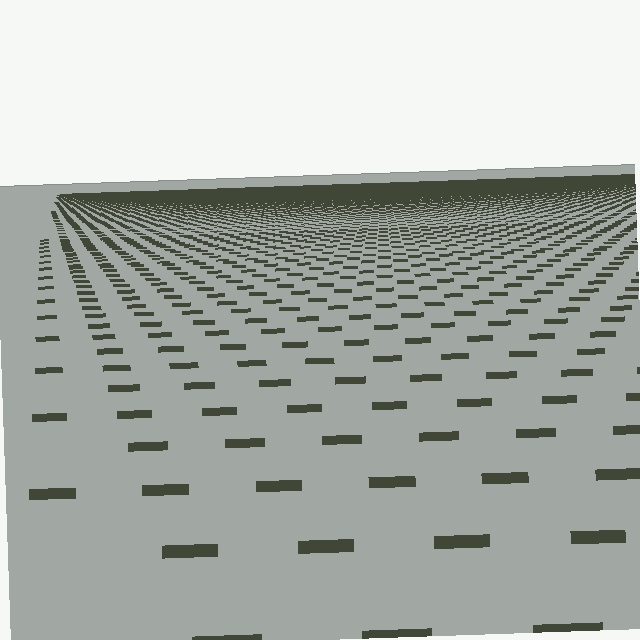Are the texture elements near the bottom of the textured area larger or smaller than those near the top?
Larger. Near the bottom, elements are closer to the viewer and appear at a bigger on-screen size.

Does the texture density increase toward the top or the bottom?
Density increases toward the top.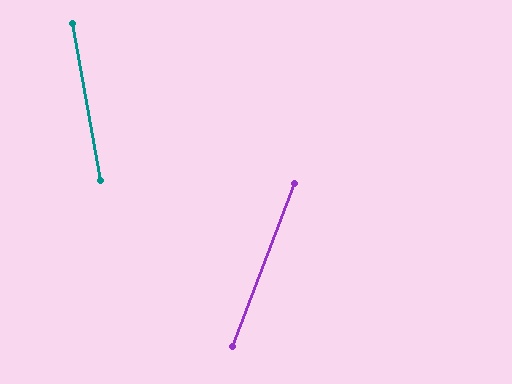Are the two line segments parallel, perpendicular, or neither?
Neither parallel nor perpendicular — they differ by about 31°.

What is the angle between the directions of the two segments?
Approximately 31 degrees.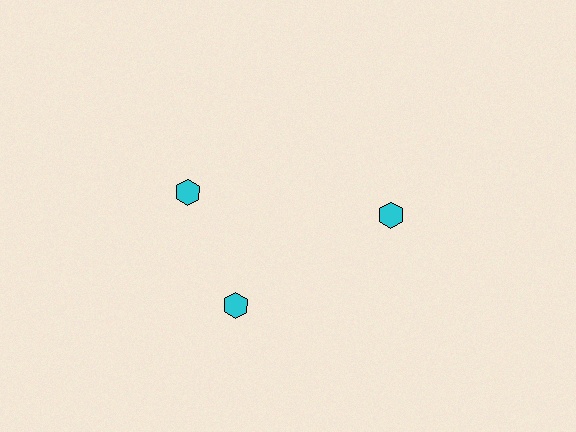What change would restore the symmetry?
The symmetry would be restored by rotating it back into even spacing with its neighbors so that all 3 hexagons sit at equal angles and equal distance from the center.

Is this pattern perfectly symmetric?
No. The 3 cyan hexagons are arranged in a ring, but one element near the 11 o'clock position is rotated out of alignment along the ring, breaking the 3-fold rotational symmetry.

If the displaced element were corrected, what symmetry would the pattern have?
It would have 3-fold rotational symmetry — the pattern would map onto itself every 120 degrees.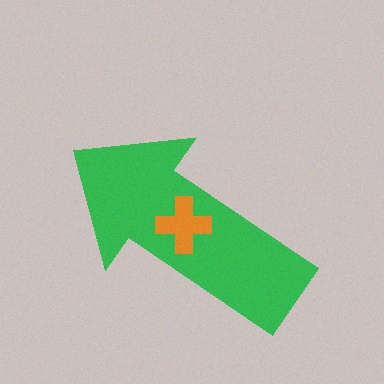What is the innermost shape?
The orange cross.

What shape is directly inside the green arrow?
The orange cross.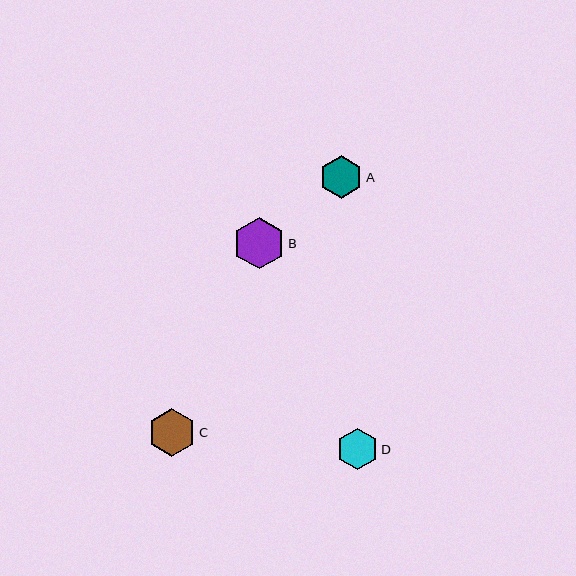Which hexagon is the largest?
Hexagon B is the largest with a size of approximately 52 pixels.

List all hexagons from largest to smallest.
From largest to smallest: B, C, A, D.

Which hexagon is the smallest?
Hexagon D is the smallest with a size of approximately 41 pixels.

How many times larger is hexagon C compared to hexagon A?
Hexagon C is approximately 1.1 times the size of hexagon A.